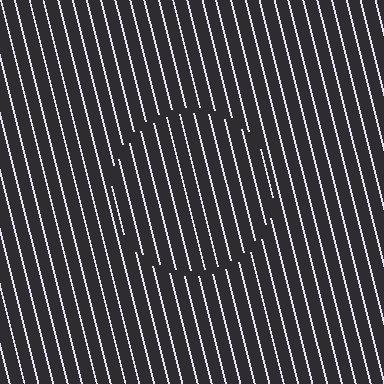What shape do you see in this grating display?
An illusory circle. The interior of the shape contains the same grating, shifted by half a period — the contour is defined by the phase discontinuity where line-ends from the inner and outer gratings abut.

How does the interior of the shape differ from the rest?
The interior of the shape contains the same grating, shifted by half a period — the contour is defined by the phase discontinuity where line-ends from the inner and outer gratings abut.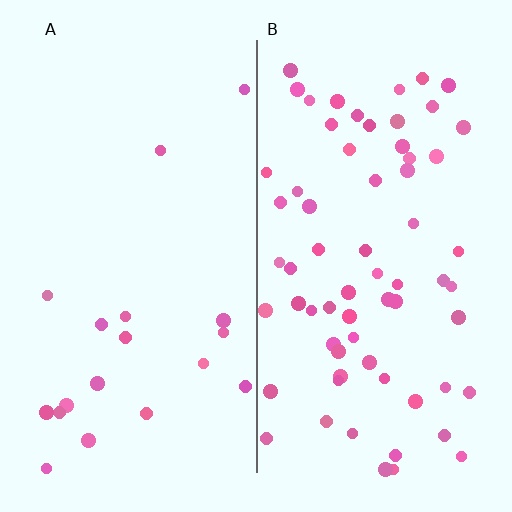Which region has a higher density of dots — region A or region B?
B (the right).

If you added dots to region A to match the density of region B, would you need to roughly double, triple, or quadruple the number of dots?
Approximately quadruple.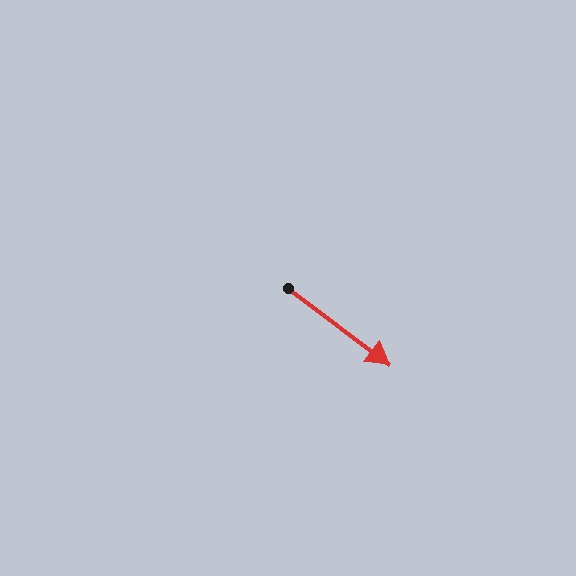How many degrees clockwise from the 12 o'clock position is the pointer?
Approximately 127 degrees.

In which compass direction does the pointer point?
Southeast.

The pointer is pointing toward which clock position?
Roughly 4 o'clock.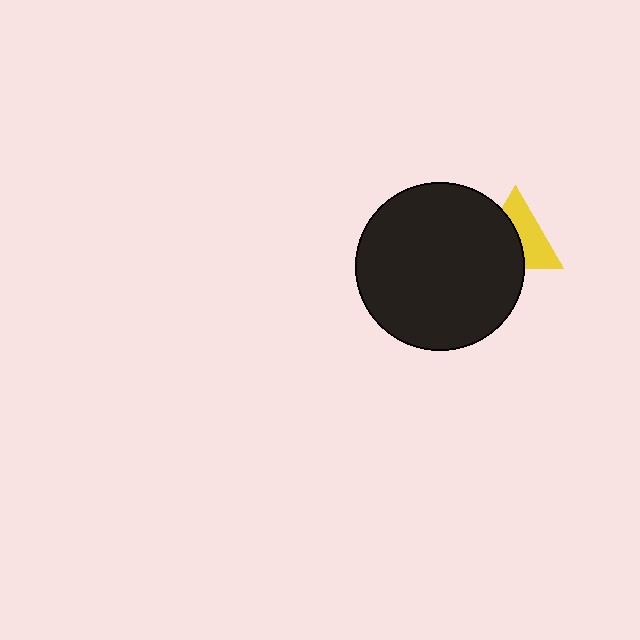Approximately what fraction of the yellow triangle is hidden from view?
Roughly 50% of the yellow triangle is hidden behind the black circle.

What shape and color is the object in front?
The object in front is a black circle.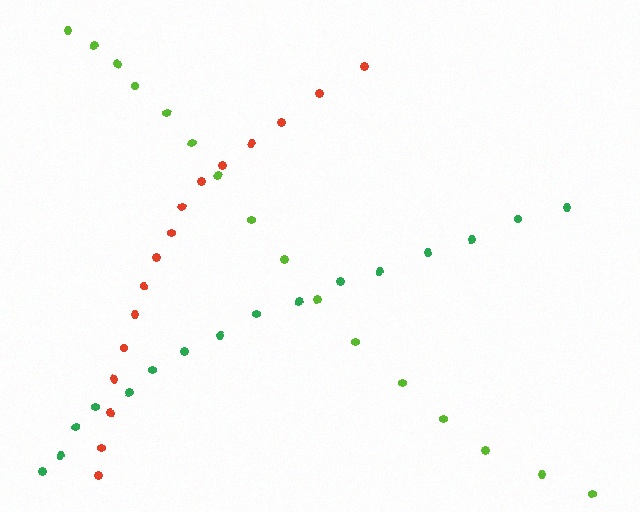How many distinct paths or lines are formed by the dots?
There are 3 distinct paths.